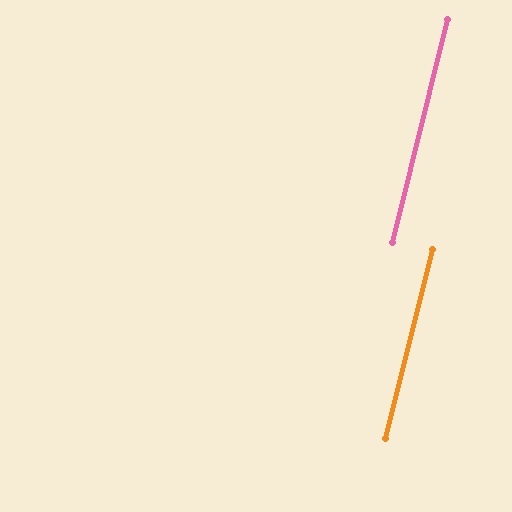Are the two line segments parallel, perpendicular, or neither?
Parallel — their directions differ by only 0.0°.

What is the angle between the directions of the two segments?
Approximately 0 degrees.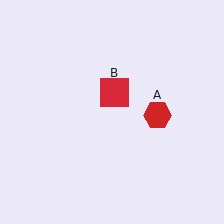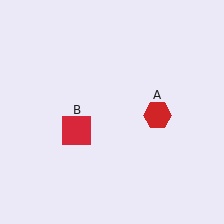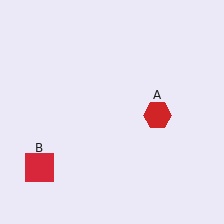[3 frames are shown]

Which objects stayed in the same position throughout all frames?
Red hexagon (object A) remained stationary.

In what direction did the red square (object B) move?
The red square (object B) moved down and to the left.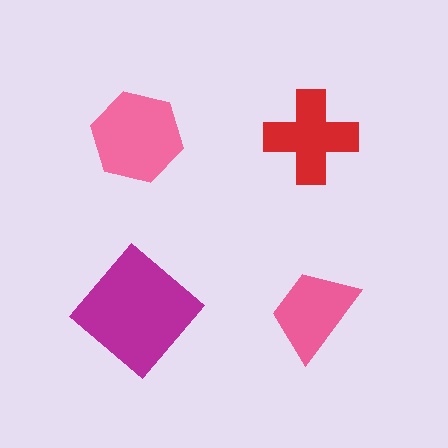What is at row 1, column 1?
A pink hexagon.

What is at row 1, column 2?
A red cross.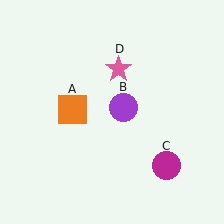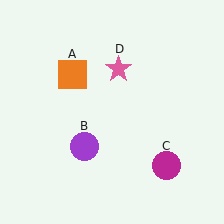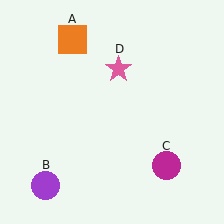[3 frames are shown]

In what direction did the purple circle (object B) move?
The purple circle (object B) moved down and to the left.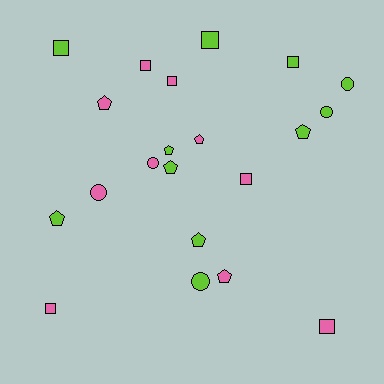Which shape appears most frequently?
Pentagon, with 8 objects.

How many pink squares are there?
There are 5 pink squares.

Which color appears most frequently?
Lime, with 11 objects.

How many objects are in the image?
There are 21 objects.